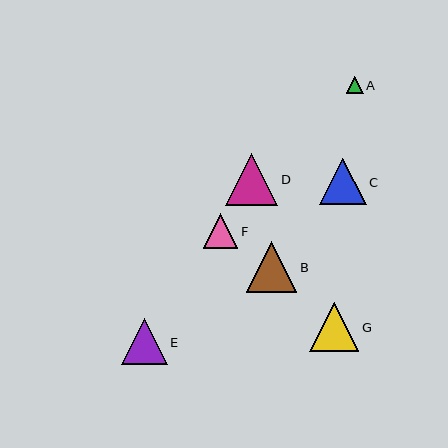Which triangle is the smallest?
Triangle A is the smallest with a size of approximately 17 pixels.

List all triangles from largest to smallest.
From largest to smallest: D, B, G, C, E, F, A.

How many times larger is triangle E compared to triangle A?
Triangle E is approximately 2.7 times the size of triangle A.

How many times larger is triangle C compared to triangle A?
Triangle C is approximately 2.7 times the size of triangle A.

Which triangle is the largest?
Triangle D is the largest with a size of approximately 52 pixels.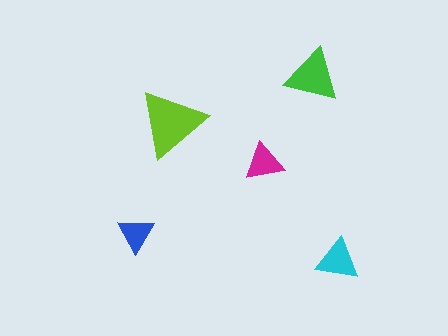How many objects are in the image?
There are 5 objects in the image.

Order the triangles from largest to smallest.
the lime one, the green one, the cyan one, the magenta one, the blue one.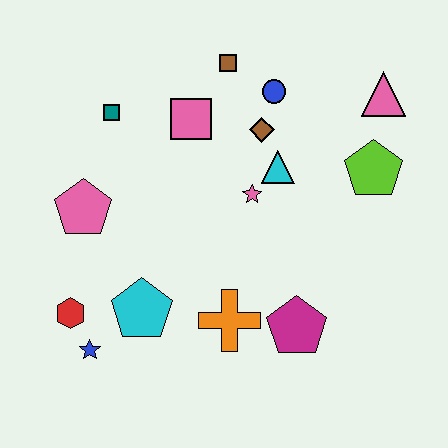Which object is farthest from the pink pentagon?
The pink triangle is farthest from the pink pentagon.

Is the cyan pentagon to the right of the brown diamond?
No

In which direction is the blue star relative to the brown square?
The blue star is below the brown square.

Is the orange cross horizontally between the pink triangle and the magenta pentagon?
No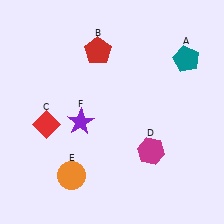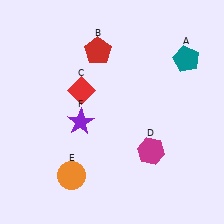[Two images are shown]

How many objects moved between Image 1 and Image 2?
1 object moved between the two images.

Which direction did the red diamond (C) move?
The red diamond (C) moved right.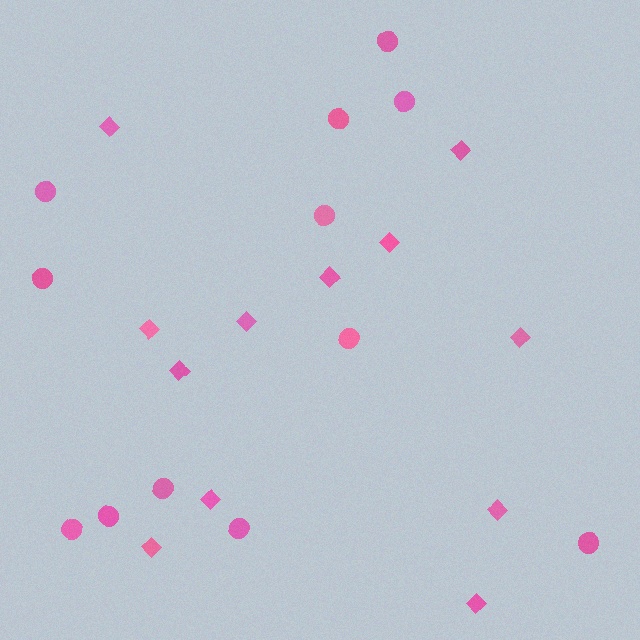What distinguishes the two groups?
There are 2 groups: one group of circles (12) and one group of diamonds (12).